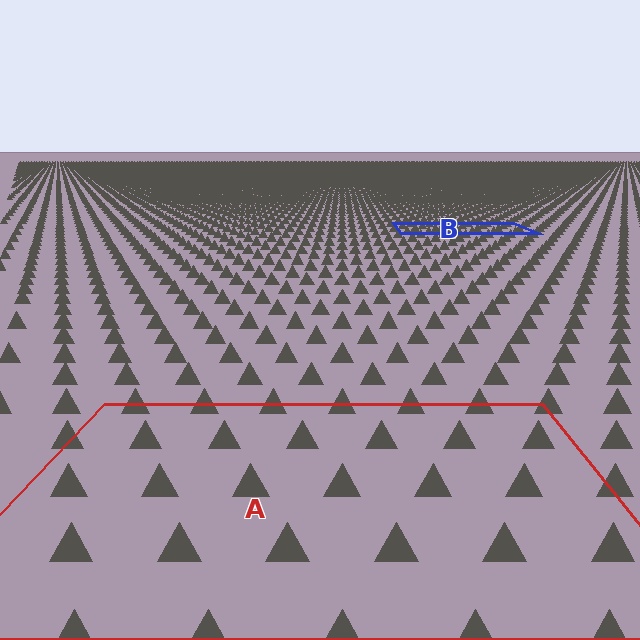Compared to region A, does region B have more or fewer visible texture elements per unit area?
Region B has more texture elements per unit area — they are packed more densely because it is farther away.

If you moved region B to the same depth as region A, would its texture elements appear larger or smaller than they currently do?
They would appear larger. At a closer depth, the same texture elements are projected at a bigger on-screen size.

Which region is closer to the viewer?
Region A is closer. The texture elements there are larger and more spread out.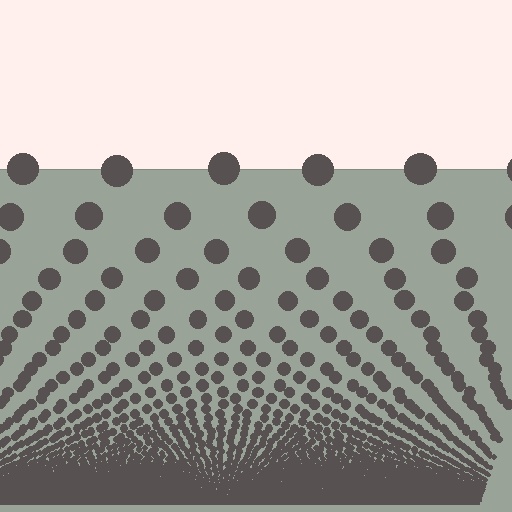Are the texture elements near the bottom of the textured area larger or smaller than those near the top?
Smaller. The gradient is inverted — elements near the bottom are smaller and denser.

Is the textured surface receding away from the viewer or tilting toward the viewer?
The surface appears to tilt toward the viewer. Texture elements get larger and sparser toward the top.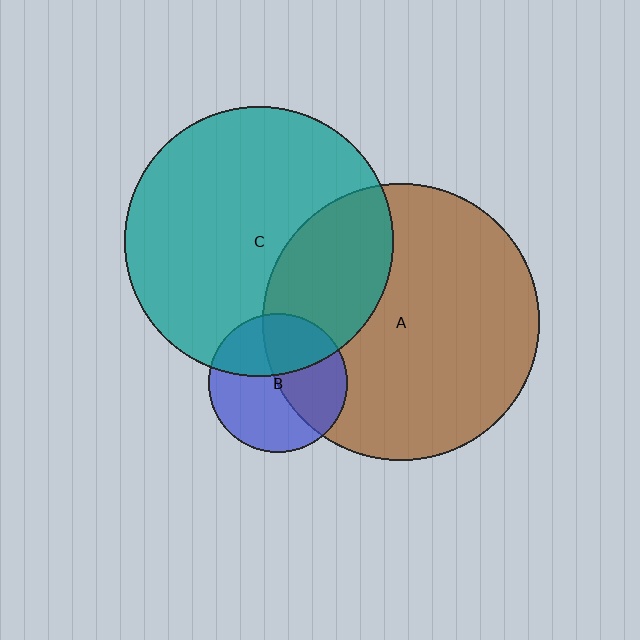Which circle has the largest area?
Circle A (brown).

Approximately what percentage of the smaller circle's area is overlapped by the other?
Approximately 35%.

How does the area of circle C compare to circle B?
Approximately 3.8 times.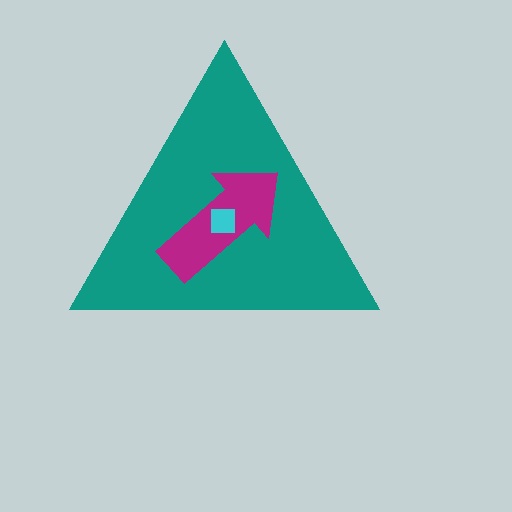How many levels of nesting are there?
3.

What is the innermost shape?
The cyan square.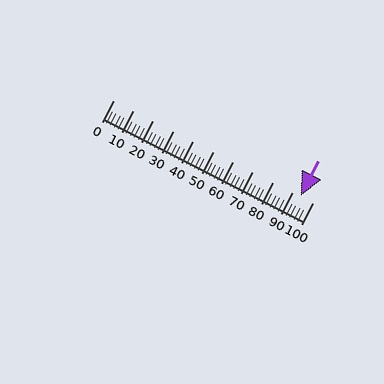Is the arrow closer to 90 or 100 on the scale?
The arrow is closer to 90.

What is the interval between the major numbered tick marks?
The major tick marks are spaced 10 units apart.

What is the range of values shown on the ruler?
The ruler shows values from 0 to 100.